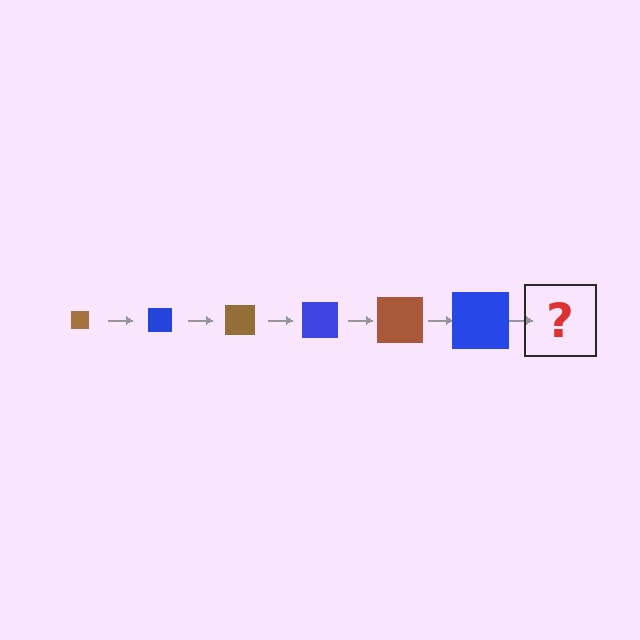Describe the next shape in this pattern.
It should be a brown square, larger than the previous one.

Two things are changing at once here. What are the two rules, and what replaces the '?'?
The two rules are that the square grows larger each step and the color cycles through brown and blue. The '?' should be a brown square, larger than the previous one.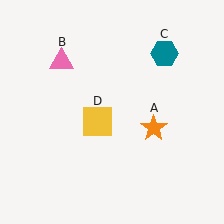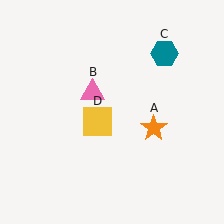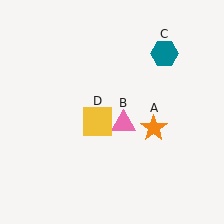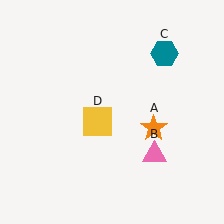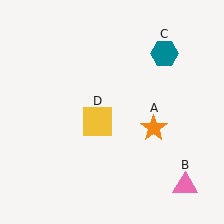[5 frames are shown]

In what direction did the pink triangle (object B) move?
The pink triangle (object B) moved down and to the right.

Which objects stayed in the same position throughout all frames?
Orange star (object A) and teal hexagon (object C) and yellow square (object D) remained stationary.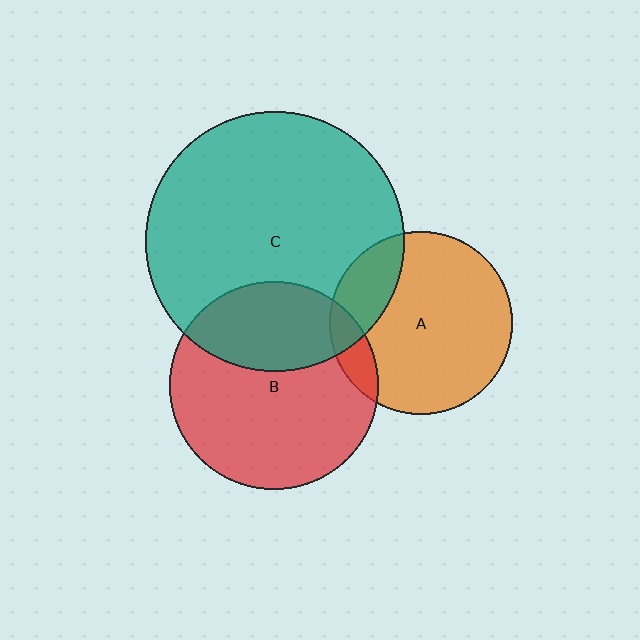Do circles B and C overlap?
Yes.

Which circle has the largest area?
Circle C (teal).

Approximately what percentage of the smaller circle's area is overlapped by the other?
Approximately 35%.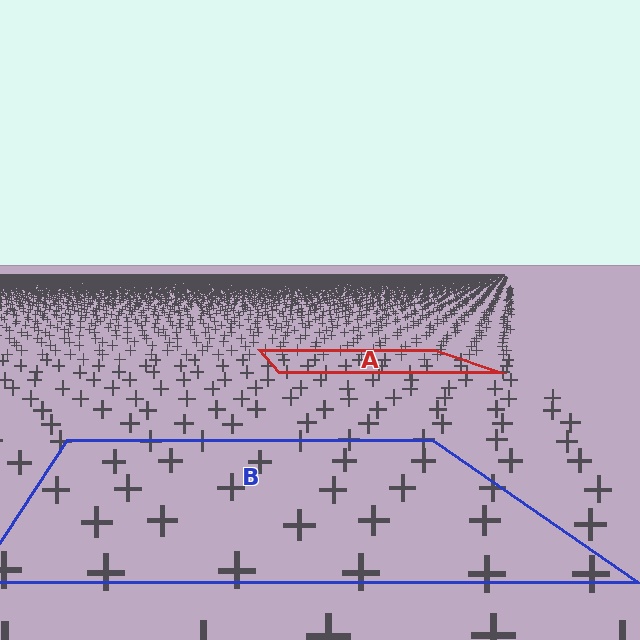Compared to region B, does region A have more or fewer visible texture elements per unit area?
Region A has more texture elements per unit area — they are packed more densely because it is farther away.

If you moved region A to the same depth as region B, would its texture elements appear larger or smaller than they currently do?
They would appear larger. At a closer depth, the same texture elements are projected at a bigger on-screen size.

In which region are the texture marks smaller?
The texture marks are smaller in region A, because it is farther away.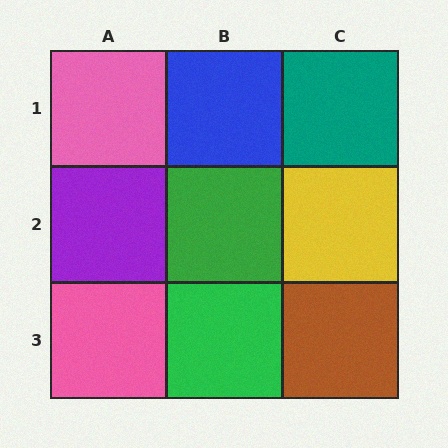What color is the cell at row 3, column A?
Pink.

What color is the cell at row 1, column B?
Blue.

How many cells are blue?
1 cell is blue.